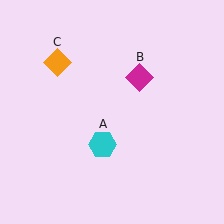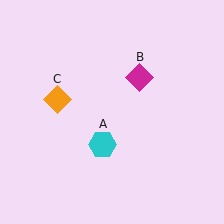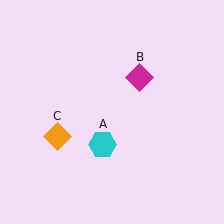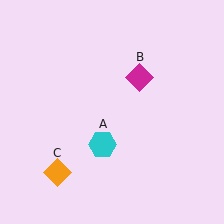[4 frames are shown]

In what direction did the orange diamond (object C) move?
The orange diamond (object C) moved down.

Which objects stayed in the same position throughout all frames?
Cyan hexagon (object A) and magenta diamond (object B) remained stationary.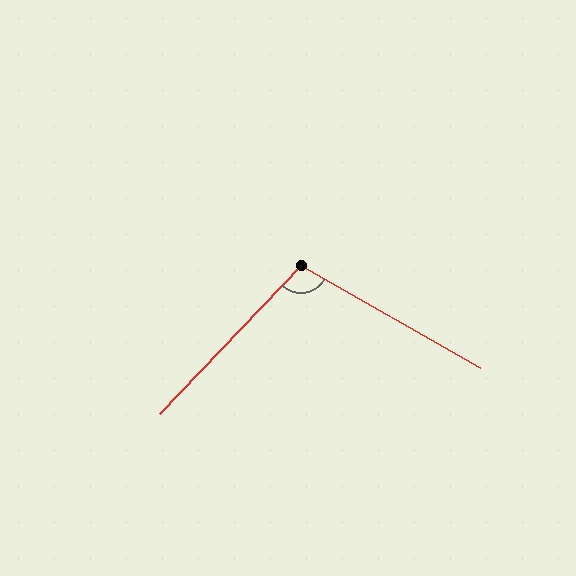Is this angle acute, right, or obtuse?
It is obtuse.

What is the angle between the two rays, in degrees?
Approximately 104 degrees.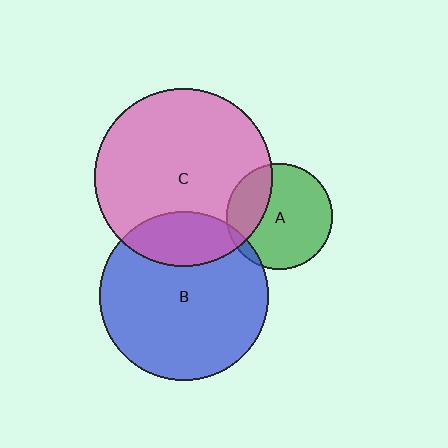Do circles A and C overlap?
Yes.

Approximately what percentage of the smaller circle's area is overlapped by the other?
Approximately 30%.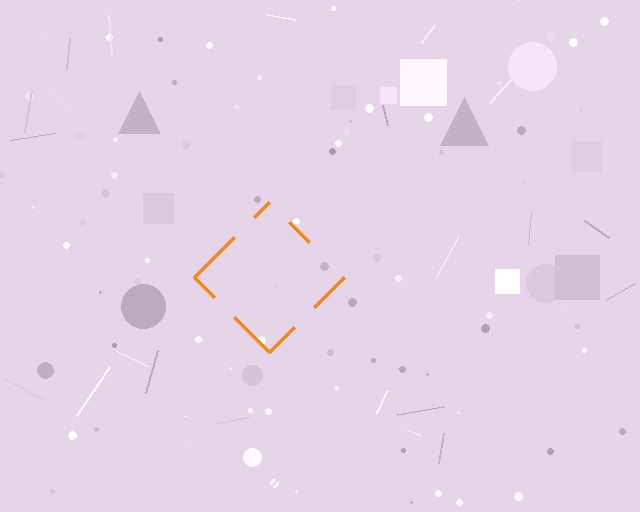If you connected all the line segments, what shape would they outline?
They would outline a diamond.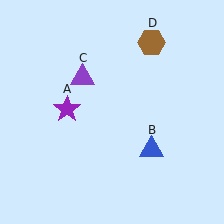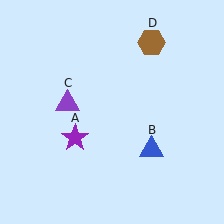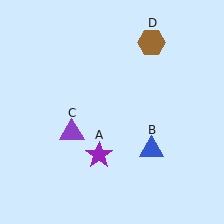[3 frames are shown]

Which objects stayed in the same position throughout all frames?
Blue triangle (object B) and brown hexagon (object D) remained stationary.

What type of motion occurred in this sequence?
The purple star (object A), purple triangle (object C) rotated counterclockwise around the center of the scene.